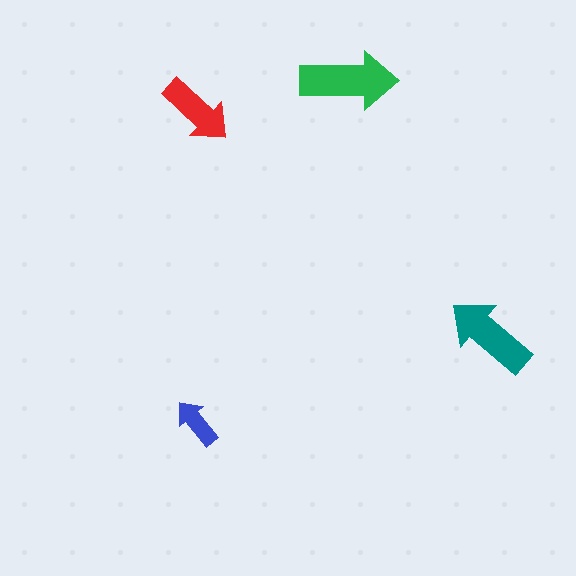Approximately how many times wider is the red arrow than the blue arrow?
About 1.5 times wider.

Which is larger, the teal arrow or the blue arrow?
The teal one.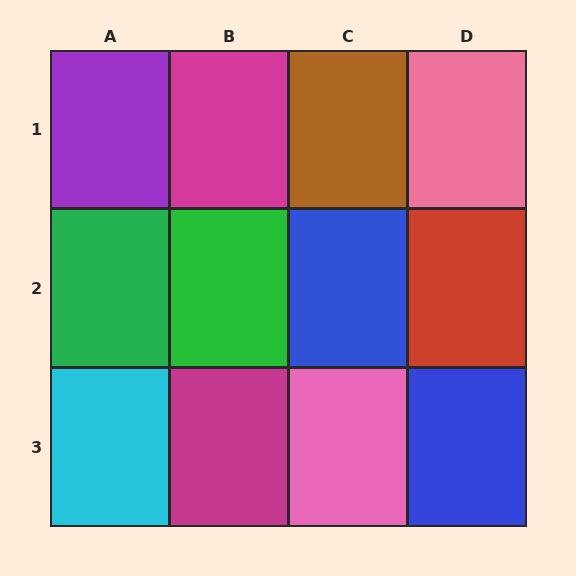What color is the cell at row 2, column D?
Red.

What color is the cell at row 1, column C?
Brown.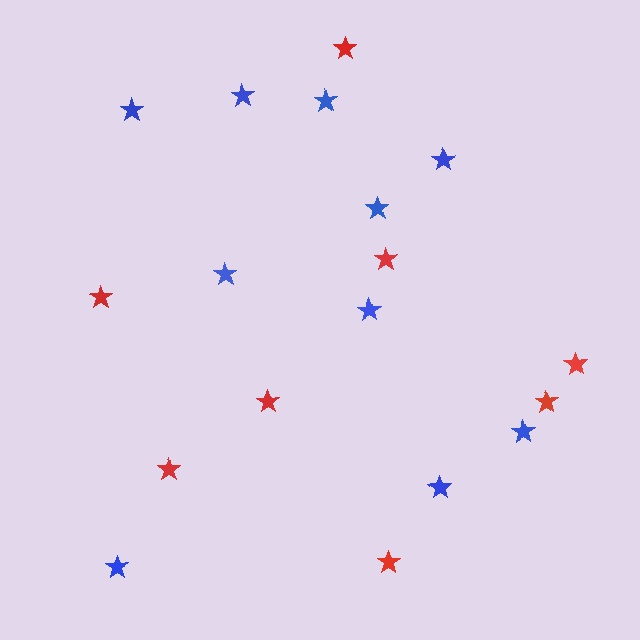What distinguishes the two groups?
There are 2 groups: one group of red stars (8) and one group of blue stars (10).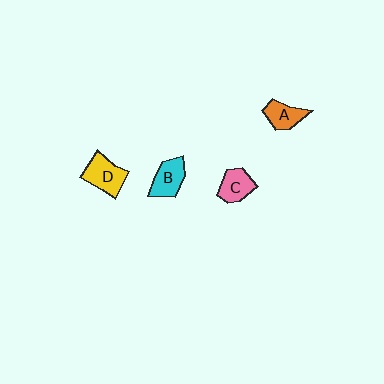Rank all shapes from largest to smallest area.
From largest to smallest: D (yellow), B (cyan), C (pink), A (orange).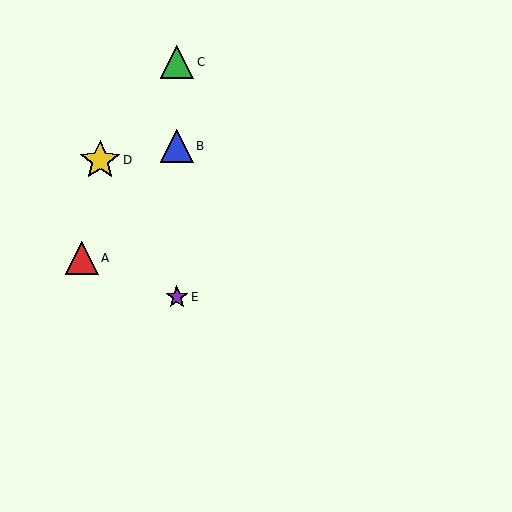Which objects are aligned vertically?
Objects B, C, E are aligned vertically.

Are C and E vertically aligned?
Yes, both are at x≈177.